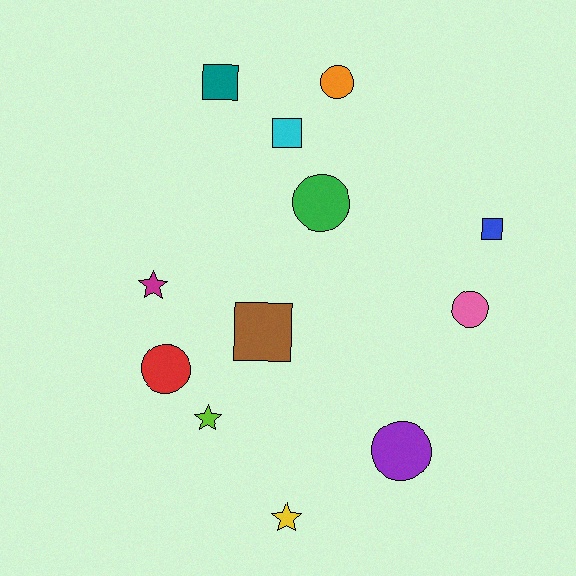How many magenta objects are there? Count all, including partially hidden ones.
There is 1 magenta object.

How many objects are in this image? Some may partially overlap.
There are 12 objects.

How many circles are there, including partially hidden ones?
There are 5 circles.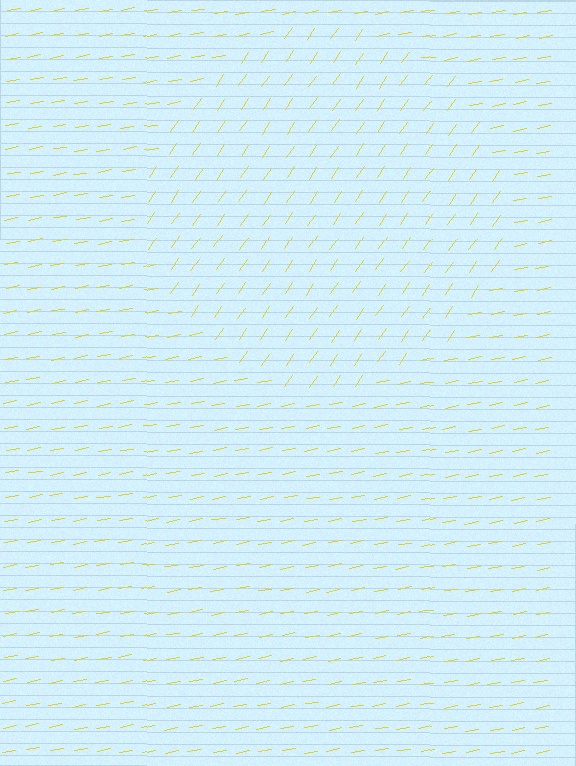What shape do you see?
I see a circle.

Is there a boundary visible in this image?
Yes, there is a texture boundary formed by a change in line orientation.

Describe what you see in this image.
The image is filled with small yellow line segments. A circle region in the image has lines oriented differently from the surrounding lines, creating a visible texture boundary.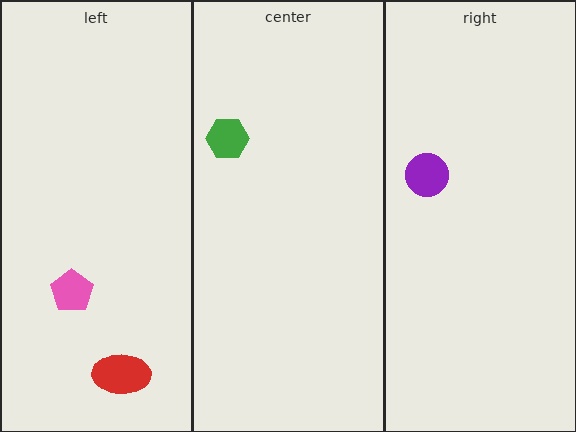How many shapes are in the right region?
1.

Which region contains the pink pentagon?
The left region.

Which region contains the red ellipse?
The left region.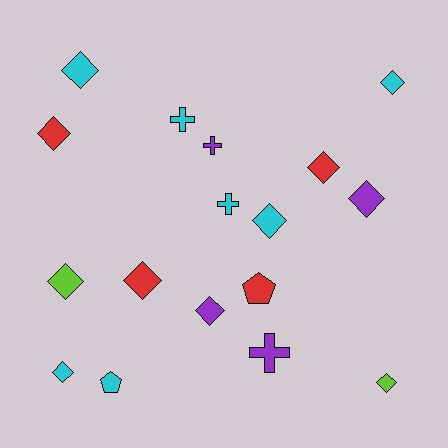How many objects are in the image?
There are 17 objects.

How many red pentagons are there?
There is 1 red pentagon.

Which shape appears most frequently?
Diamond, with 11 objects.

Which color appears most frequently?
Cyan, with 7 objects.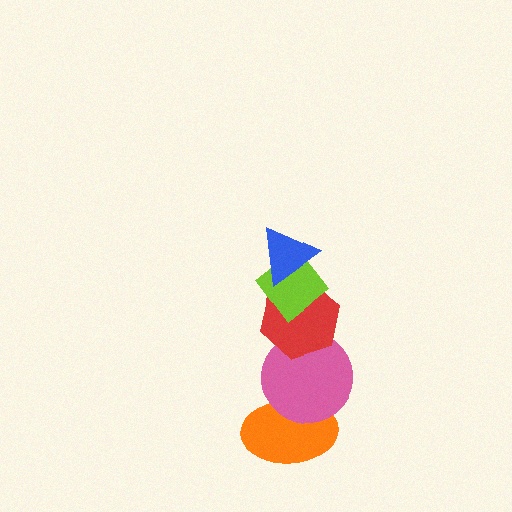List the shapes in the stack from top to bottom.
From top to bottom: the blue triangle, the lime diamond, the red hexagon, the pink circle, the orange ellipse.